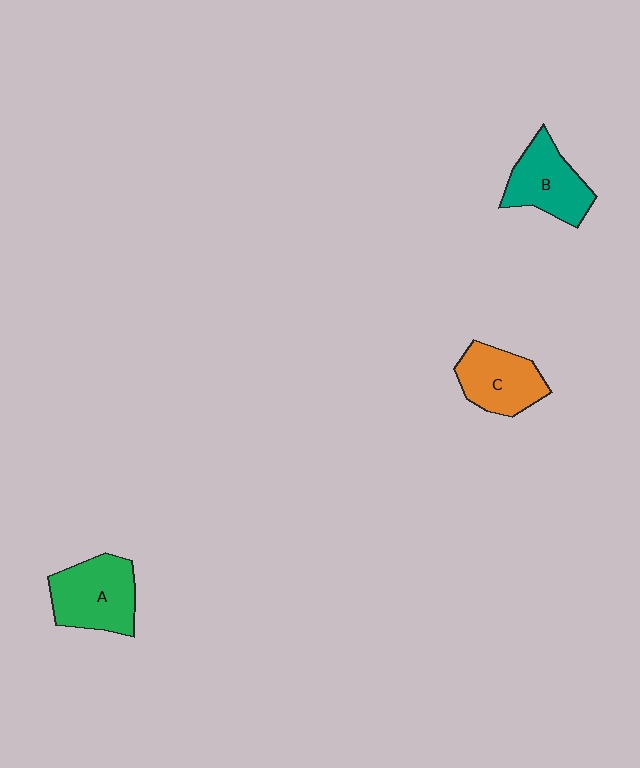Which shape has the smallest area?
Shape C (orange).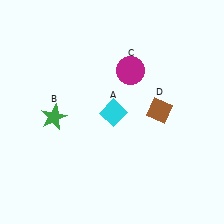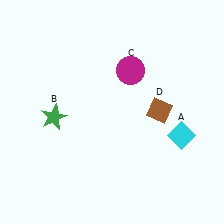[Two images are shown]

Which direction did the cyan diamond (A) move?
The cyan diamond (A) moved right.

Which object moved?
The cyan diamond (A) moved right.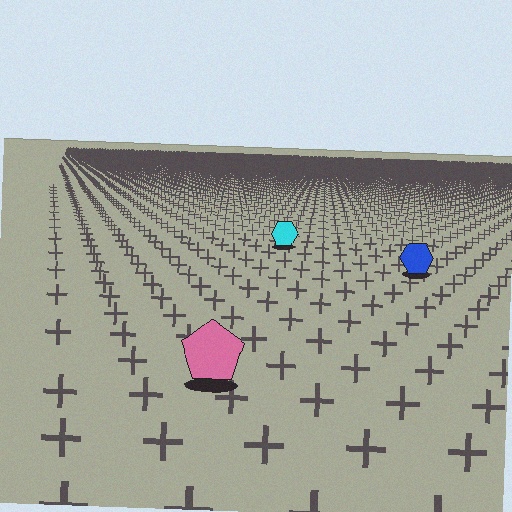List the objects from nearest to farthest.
From nearest to farthest: the pink pentagon, the blue hexagon, the cyan hexagon.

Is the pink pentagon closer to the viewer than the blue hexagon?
Yes. The pink pentagon is closer — you can tell from the texture gradient: the ground texture is coarser near it.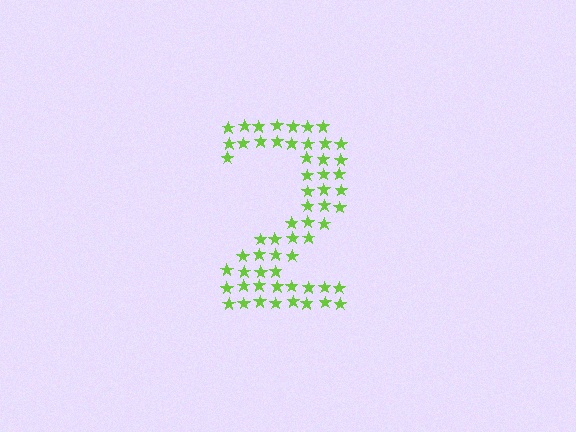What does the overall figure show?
The overall figure shows the digit 2.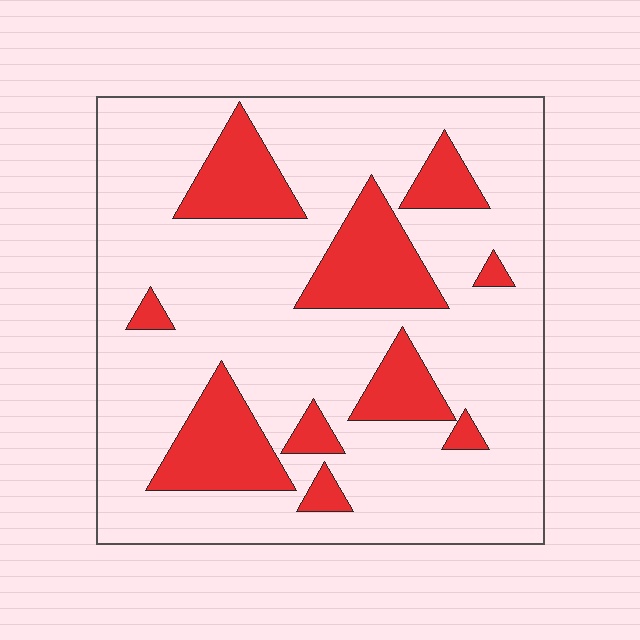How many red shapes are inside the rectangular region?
10.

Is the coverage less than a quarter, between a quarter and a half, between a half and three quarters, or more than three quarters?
Less than a quarter.